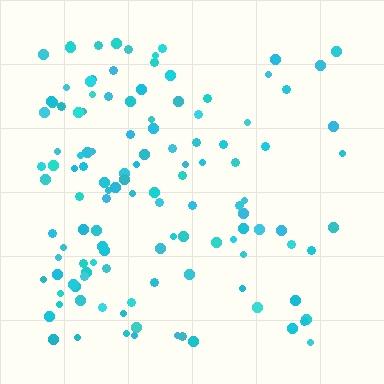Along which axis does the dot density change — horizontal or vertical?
Horizontal.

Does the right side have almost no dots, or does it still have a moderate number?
Still a moderate number, just noticeably fewer than the left.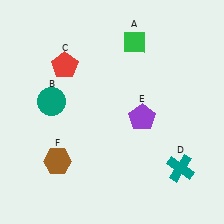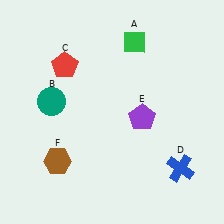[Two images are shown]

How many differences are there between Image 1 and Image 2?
There is 1 difference between the two images.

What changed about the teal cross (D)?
In Image 1, D is teal. In Image 2, it changed to blue.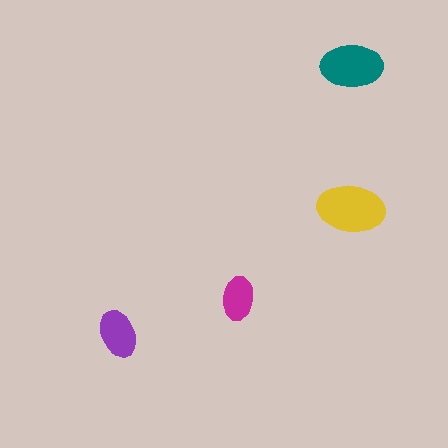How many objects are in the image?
There are 4 objects in the image.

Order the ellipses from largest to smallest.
the yellow one, the teal one, the purple one, the magenta one.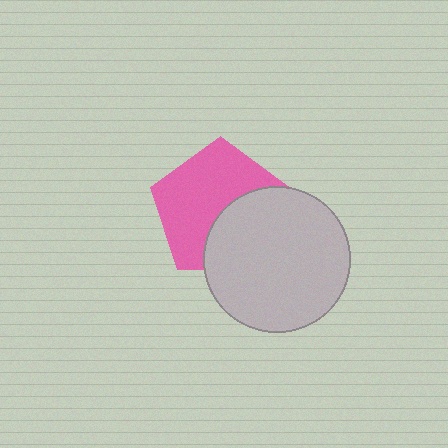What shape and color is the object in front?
The object in front is a light gray circle.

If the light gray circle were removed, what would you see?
You would see the complete pink pentagon.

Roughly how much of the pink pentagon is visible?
About half of it is visible (roughly 61%).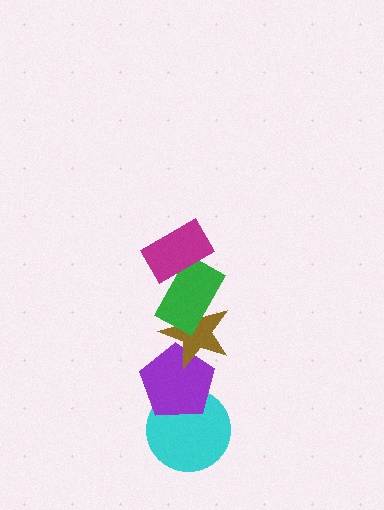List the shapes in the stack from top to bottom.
From top to bottom: the magenta rectangle, the green rectangle, the brown star, the purple pentagon, the cyan circle.